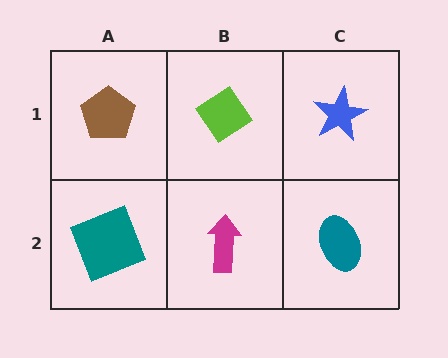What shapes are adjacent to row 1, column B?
A magenta arrow (row 2, column B), a brown pentagon (row 1, column A), a blue star (row 1, column C).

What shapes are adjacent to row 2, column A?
A brown pentagon (row 1, column A), a magenta arrow (row 2, column B).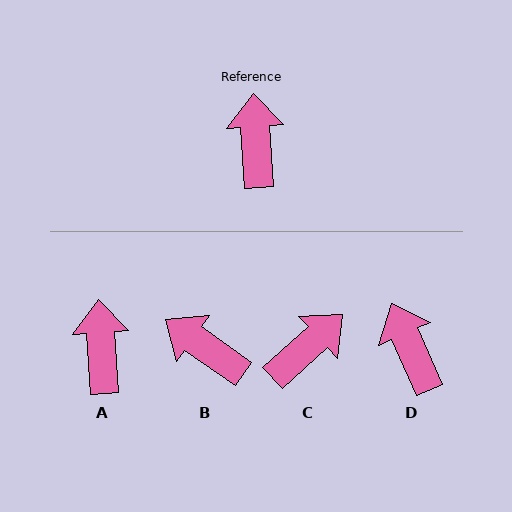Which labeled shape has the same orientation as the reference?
A.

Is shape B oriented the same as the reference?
No, it is off by about 51 degrees.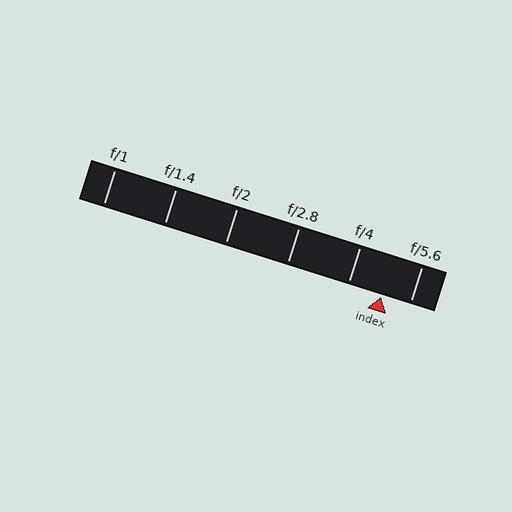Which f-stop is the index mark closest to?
The index mark is closest to f/5.6.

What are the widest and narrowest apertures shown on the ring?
The widest aperture shown is f/1 and the narrowest is f/5.6.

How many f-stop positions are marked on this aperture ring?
There are 6 f-stop positions marked.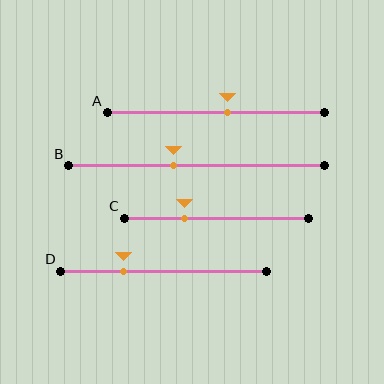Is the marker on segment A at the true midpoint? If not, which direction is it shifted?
No, the marker on segment A is shifted to the right by about 6% of the segment length.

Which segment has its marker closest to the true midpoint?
Segment A has its marker closest to the true midpoint.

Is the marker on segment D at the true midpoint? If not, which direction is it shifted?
No, the marker on segment D is shifted to the left by about 19% of the segment length.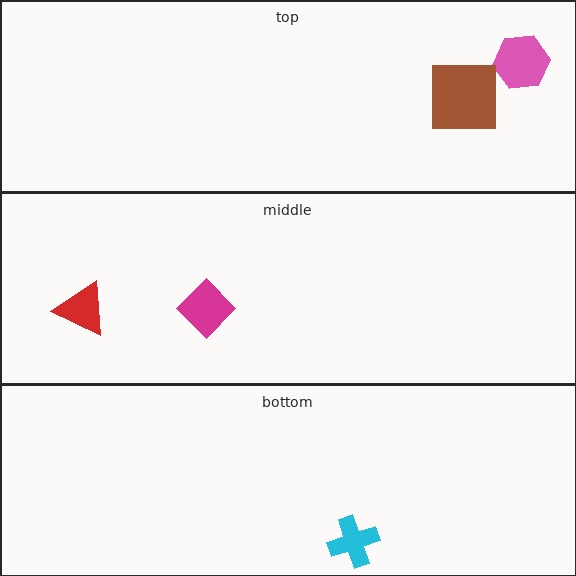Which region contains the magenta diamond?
The middle region.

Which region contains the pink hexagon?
The top region.